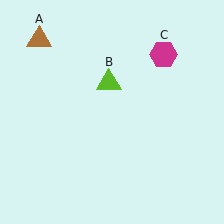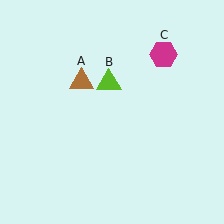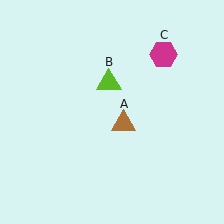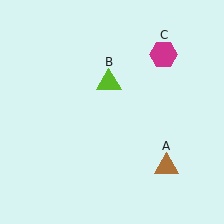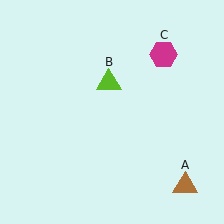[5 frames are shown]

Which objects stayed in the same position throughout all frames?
Lime triangle (object B) and magenta hexagon (object C) remained stationary.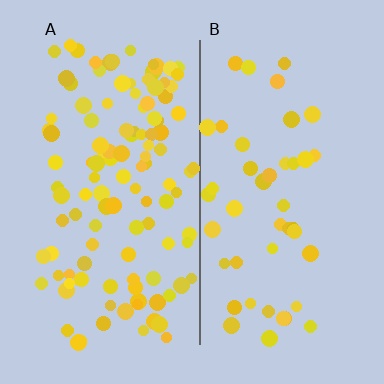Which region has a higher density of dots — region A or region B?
A (the left).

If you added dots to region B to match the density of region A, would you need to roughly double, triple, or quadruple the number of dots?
Approximately triple.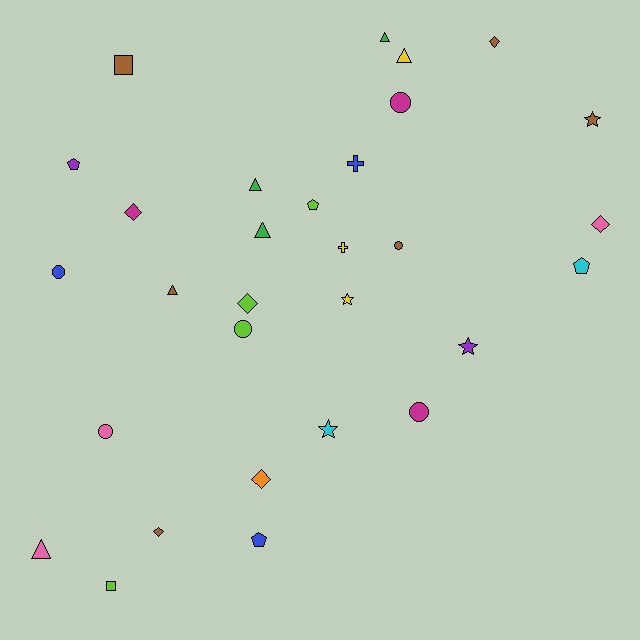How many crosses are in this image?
There are 2 crosses.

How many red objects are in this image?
There are no red objects.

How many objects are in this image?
There are 30 objects.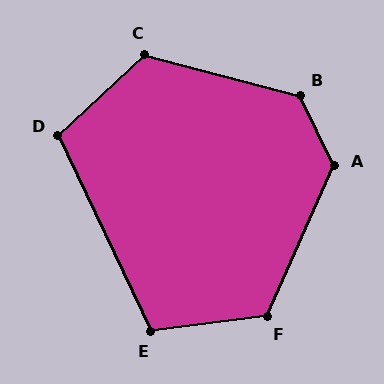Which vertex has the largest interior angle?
B, at approximately 131 degrees.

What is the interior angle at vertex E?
Approximately 108 degrees (obtuse).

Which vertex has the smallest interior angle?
D, at approximately 108 degrees.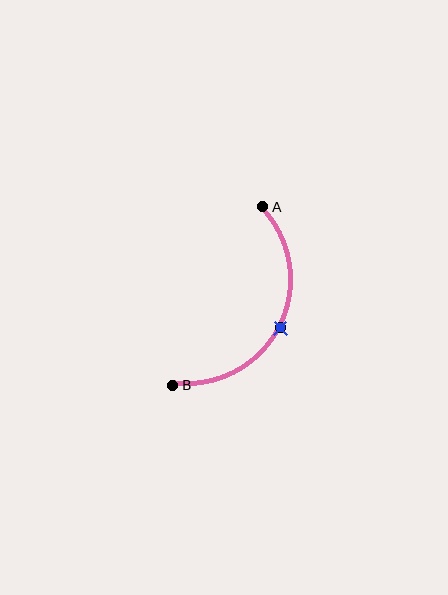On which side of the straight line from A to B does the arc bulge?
The arc bulges to the right of the straight line connecting A and B.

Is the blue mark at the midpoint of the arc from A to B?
Yes. The blue mark lies on the arc at equal arc-length from both A and B — it is the arc midpoint.